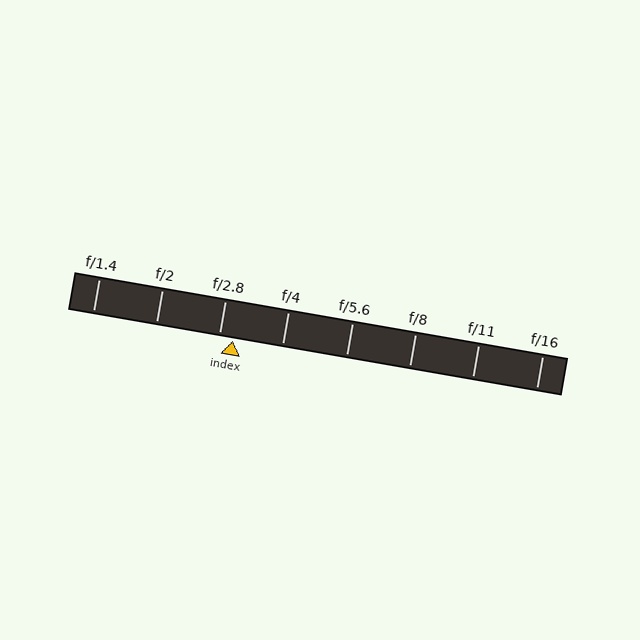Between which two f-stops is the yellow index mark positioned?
The index mark is between f/2.8 and f/4.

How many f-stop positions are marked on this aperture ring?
There are 8 f-stop positions marked.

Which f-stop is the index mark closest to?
The index mark is closest to f/2.8.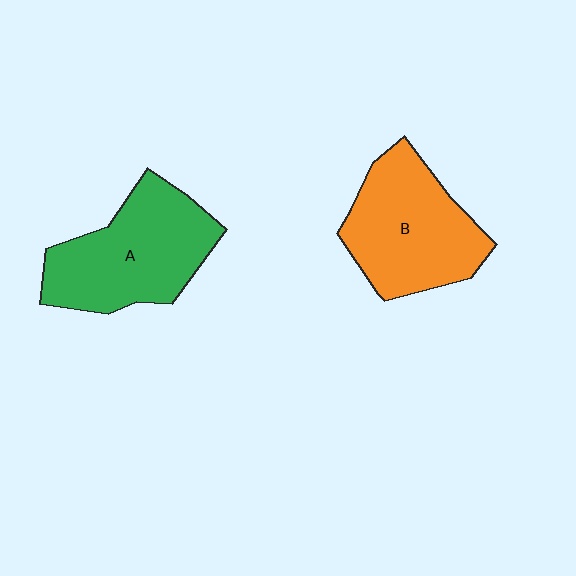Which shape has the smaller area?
Shape B (orange).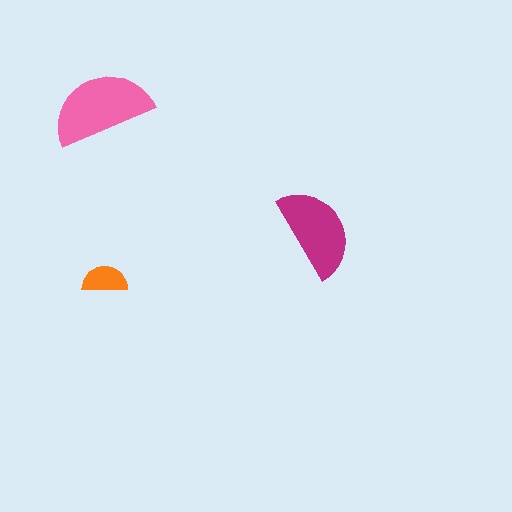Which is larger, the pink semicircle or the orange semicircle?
The pink one.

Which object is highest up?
The pink semicircle is topmost.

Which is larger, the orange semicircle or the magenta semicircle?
The magenta one.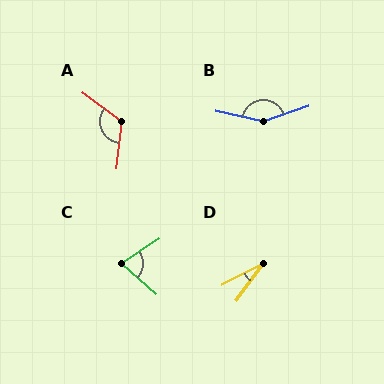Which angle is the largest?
B, at approximately 149 degrees.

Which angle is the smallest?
D, at approximately 25 degrees.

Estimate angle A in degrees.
Approximately 120 degrees.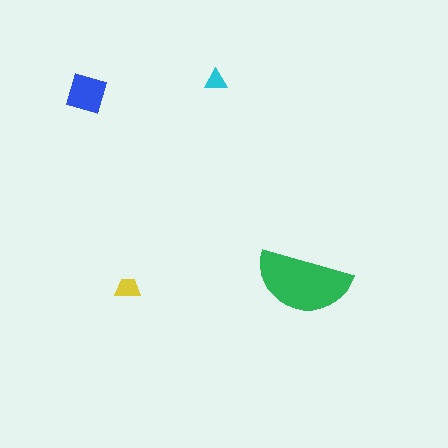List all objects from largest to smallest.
The green semicircle, the blue square, the yellow trapezoid, the cyan triangle.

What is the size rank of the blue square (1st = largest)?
2nd.